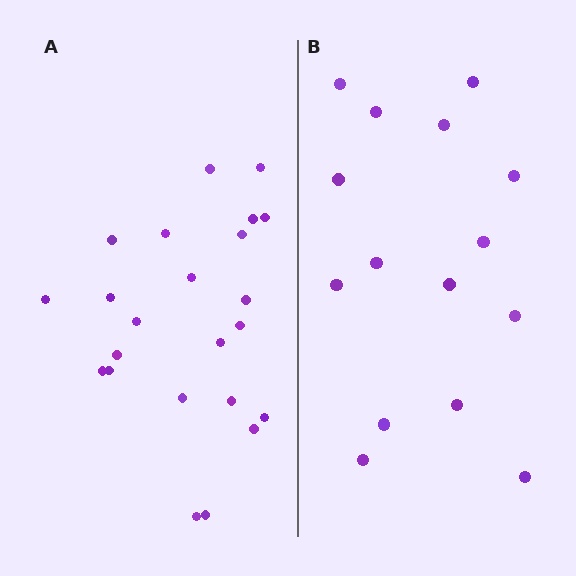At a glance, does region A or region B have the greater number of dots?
Region A (the left region) has more dots.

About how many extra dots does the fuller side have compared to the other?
Region A has roughly 8 or so more dots than region B.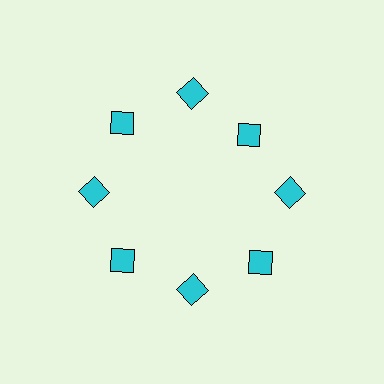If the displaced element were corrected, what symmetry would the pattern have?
It would have 8-fold rotational symmetry — the pattern would map onto itself every 45 degrees.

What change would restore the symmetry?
The symmetry would be restored by moving it outward, back onto the ring so that all 8 squares sit at equal angles and equal distance from the center.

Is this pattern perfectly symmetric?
No. The 8 cyan squares are arranged in a ring, but one element near the 2 o'clock position is pulled inward toward the center, breaking the 8-fold rotational symmetry.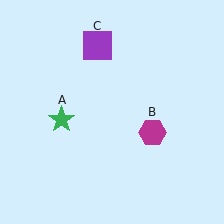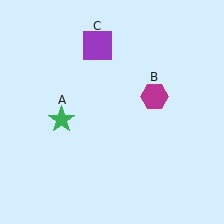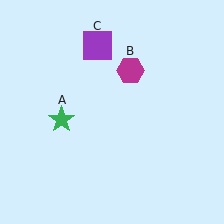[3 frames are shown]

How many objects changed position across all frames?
1 object changed position: magenta hexagon (object B).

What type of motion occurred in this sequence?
The magenta hexagon (object B) rotated counterclockwise around the center of the scene.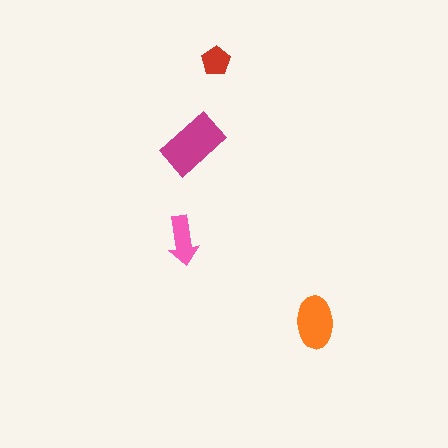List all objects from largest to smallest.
The magenta rectangle, the orange ellipse, the pink arrow, the red pentagon.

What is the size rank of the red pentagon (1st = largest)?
4th.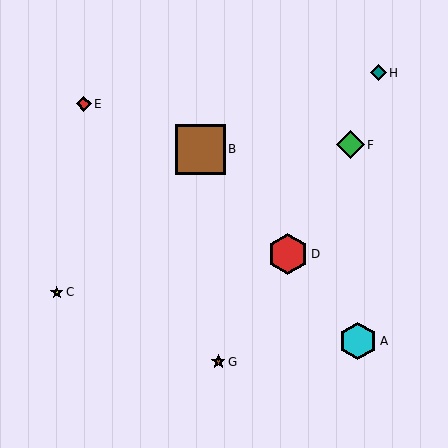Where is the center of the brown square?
The center of the brown square is at (200, 149).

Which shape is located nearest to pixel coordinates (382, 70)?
The teal diamond (labeled H) at (379, 73) is nearest to that location.